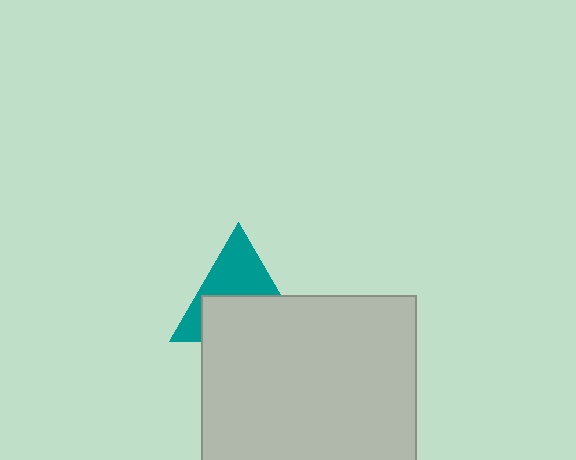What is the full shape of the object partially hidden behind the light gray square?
The partially hidden object is a teal triangle.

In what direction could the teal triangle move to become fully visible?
The teal triangle could move up. That would shift it out from behind the light gray square entirely.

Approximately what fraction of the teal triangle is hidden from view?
Roughly 51% of the teal triangle is hidden behind the light gray square.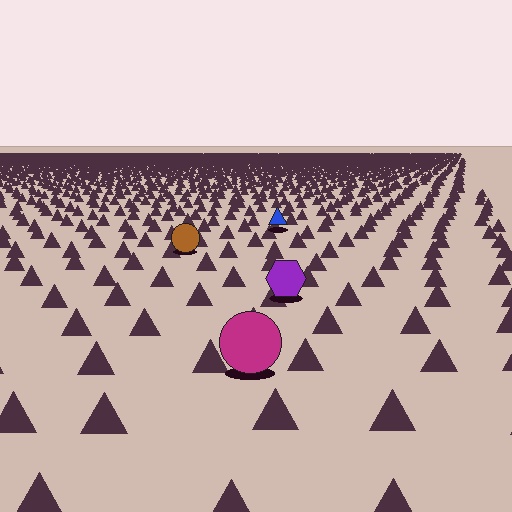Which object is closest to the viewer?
The magenta circle is closest. The texture marks near it are larger and more spread out.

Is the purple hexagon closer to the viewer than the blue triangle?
Yes. The purple hexagon is closer — you can tell from the texture gradient: the ground texture is coarser near it.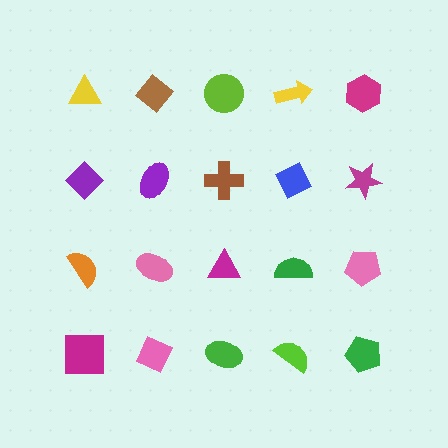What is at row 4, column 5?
A green pentagon.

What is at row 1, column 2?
A brown diamond.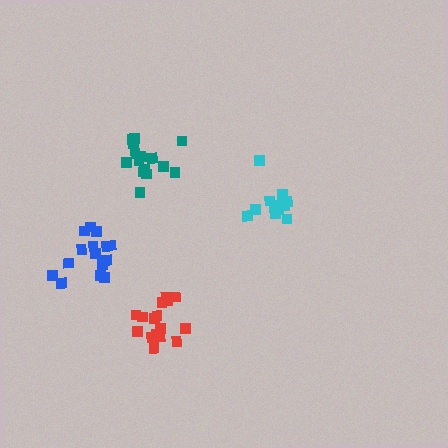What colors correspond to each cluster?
The clusters are colored: cyan, teal, red, blue.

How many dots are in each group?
Group 1: 13 dots, Group 2: 15 dots, Group 3: 16 dots, Group 4: 15 dots (59 total).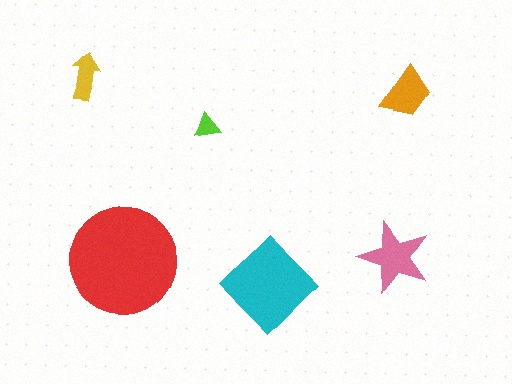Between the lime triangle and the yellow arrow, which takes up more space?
The yellow arrow.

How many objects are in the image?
There are 6 objects in the image.